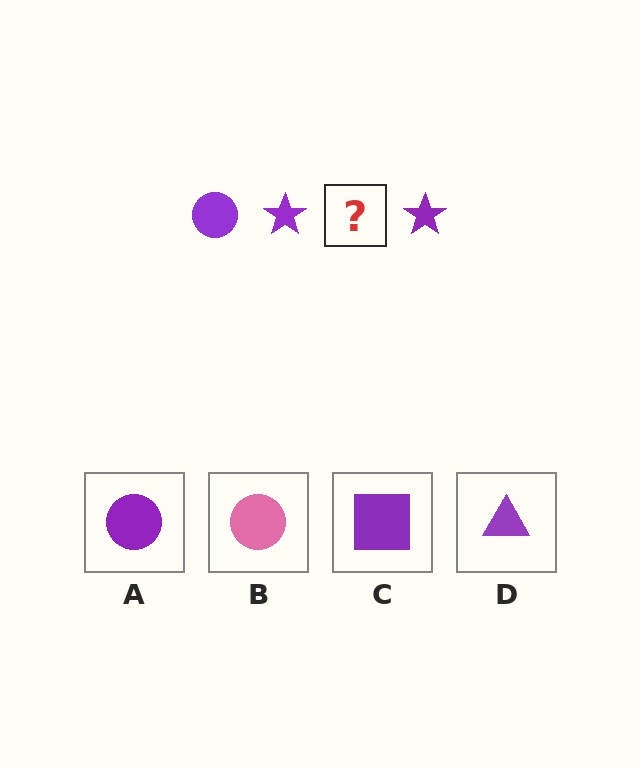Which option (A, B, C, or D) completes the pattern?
A.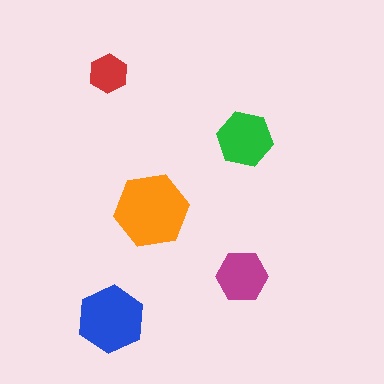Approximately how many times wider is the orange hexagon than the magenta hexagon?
About 1.5 times wider.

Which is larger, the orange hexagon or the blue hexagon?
The orange one.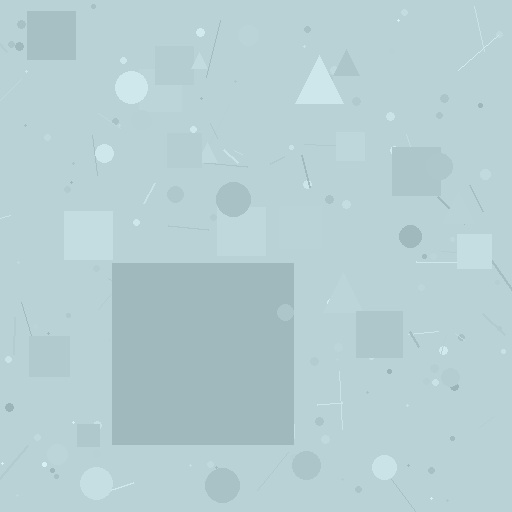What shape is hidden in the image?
A square is hidden in the image.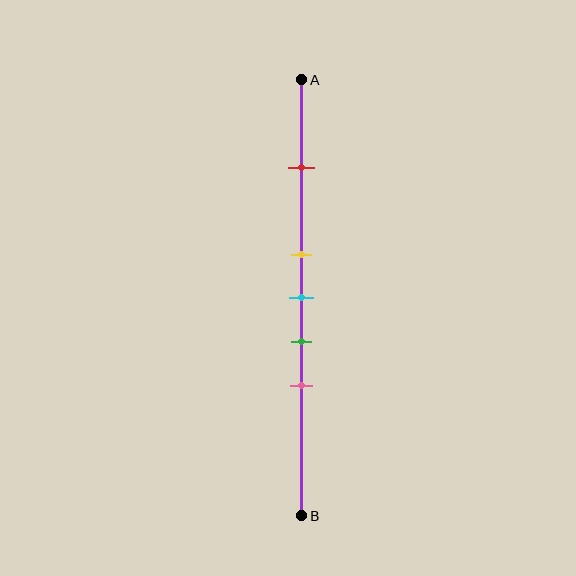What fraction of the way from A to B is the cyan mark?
The cyan mark is approximately 50% (0.5) of the way from A to B.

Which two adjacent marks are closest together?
The yellow and cyan marks are the closest adjacent pair.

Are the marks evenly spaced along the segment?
No, the marks are not evenly spaced.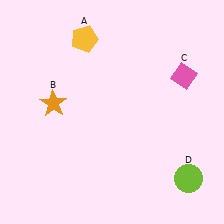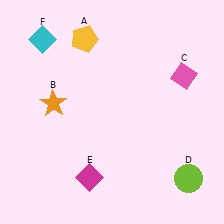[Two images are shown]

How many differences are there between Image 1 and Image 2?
There are 2 differences between the two images.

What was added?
A magenta diamond (E), a cyan diamond (F) were added in Image 2.